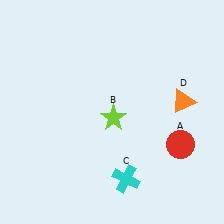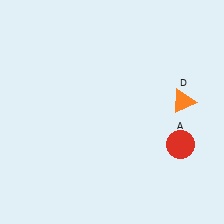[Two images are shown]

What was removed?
The cyan cross (C), the lime star (B) were removed in Image 2.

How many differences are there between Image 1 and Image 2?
There are 2 differences between the two images.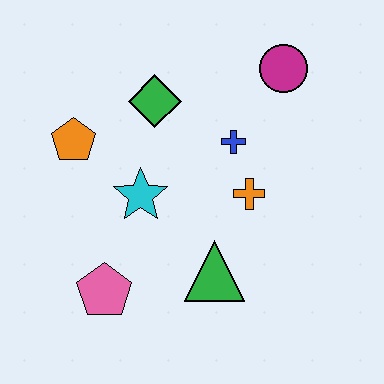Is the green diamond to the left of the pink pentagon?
No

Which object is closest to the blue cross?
The orange cross is closest to the blue cross.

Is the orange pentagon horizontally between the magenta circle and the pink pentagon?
No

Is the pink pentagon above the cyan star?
No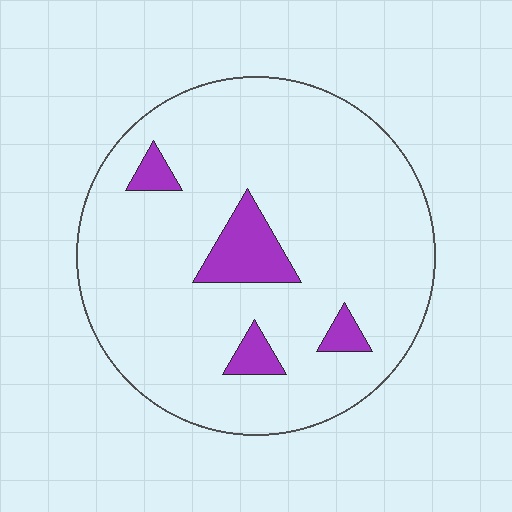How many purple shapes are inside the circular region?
4.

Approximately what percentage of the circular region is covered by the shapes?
Approximately 10%.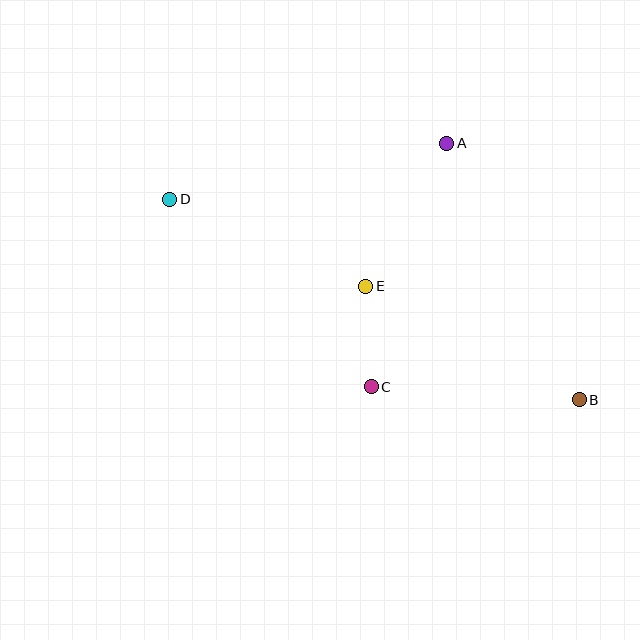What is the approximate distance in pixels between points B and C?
The distance between B and C is approximately 209 pixels.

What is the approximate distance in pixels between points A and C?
The distance between A and C is approximately 255 pixels.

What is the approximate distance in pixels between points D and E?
The distance between D and E is approximately 214 pixels.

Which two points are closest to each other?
Points C and E are closest to each other.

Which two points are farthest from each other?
Points B and D are farthest from each other.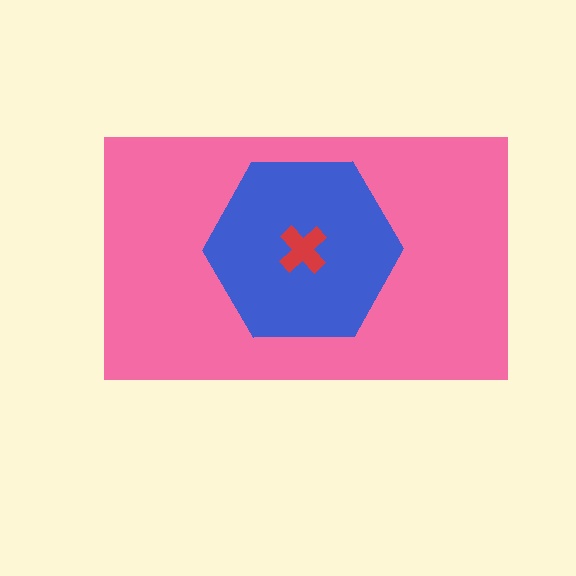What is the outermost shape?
The pink rectangle.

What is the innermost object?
The red cross.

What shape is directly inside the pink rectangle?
The blue hexagon.